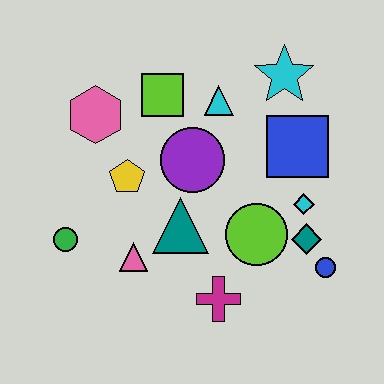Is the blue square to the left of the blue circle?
Yes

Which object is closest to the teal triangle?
The pink triangle is closest to the teal triangle.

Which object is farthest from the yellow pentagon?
The blue circle is farthest from the yellow pentagon.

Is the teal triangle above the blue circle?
Yes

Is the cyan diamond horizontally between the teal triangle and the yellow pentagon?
No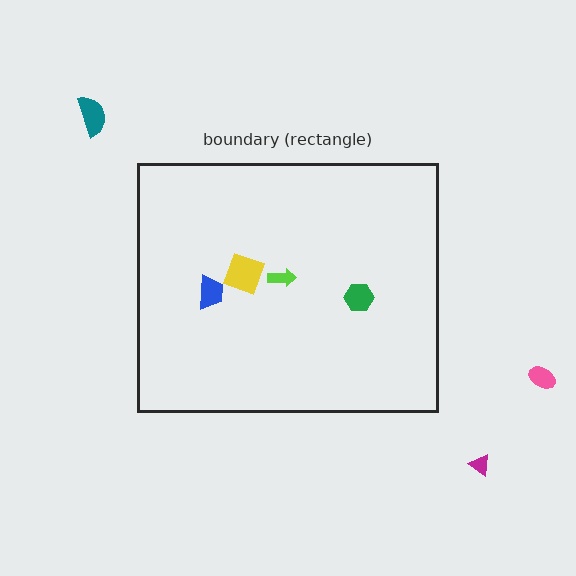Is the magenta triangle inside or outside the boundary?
Outside.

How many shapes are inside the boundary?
4 inside, 3 outside.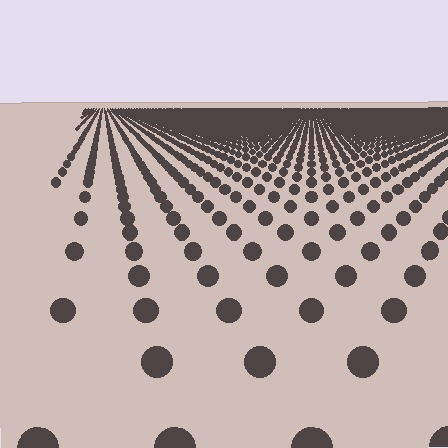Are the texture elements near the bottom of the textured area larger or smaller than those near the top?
Larger. Near the bottom, elements are closer to the viewer and appear at a bigger on-screen size.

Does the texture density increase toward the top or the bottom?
Density increases toward the top.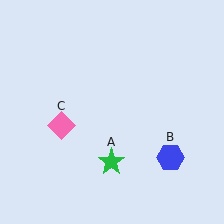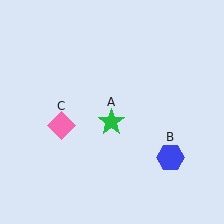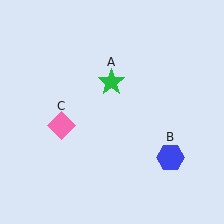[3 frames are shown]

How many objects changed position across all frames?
1 object changed position: green star (object A).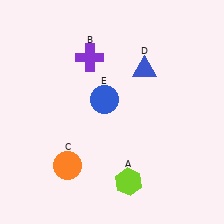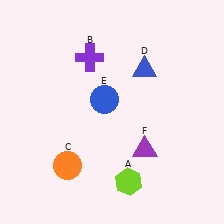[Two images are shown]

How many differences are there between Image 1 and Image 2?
There is 1 difference between the two images.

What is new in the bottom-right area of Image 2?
A purple triangle (F) was added in the bottom-right area of Image 2.